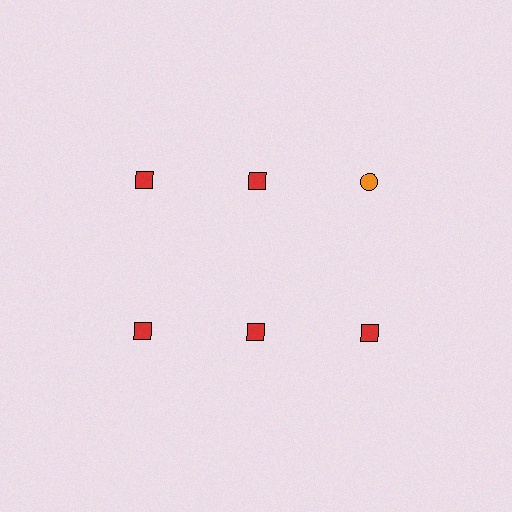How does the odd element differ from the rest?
It differs in both color (orange instead of red) and shape (circle instead of square).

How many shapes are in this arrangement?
There are 6 shapes arranged in a grid pattern.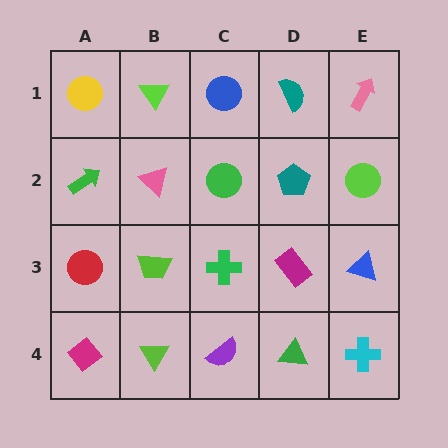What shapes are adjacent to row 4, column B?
A lime trapezoid (row 3, column B), a magenta diamond (row 4, column A), a purple semicircle (row 4, column C).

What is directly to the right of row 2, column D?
A lime circle.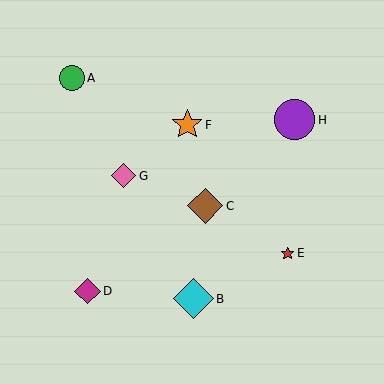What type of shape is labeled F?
Shape F is an orange star.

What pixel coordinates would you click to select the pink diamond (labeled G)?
Click at (124, 176) to select the pink diamond G.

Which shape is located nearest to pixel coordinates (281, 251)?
The red star (labeled E) at (288, 253) is nearest to that location.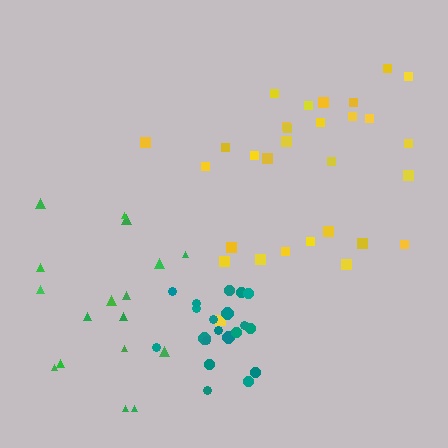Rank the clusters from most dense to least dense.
teal, yellow, green.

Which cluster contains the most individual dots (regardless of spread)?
Yellow (30).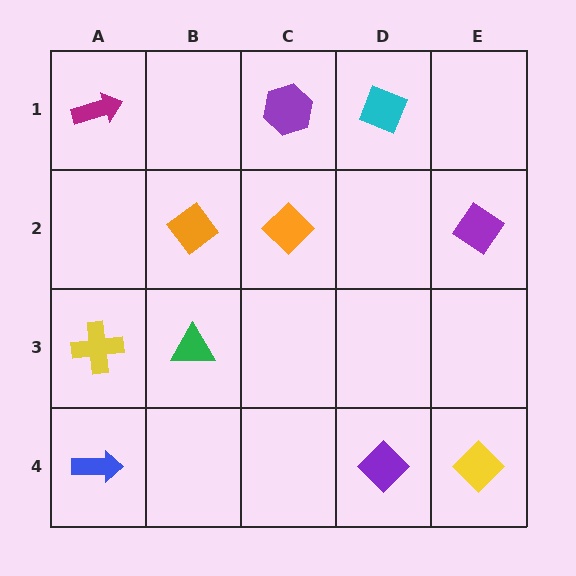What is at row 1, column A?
A magenta arrow.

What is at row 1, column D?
A cyan diamond.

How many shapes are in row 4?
3 shapes.